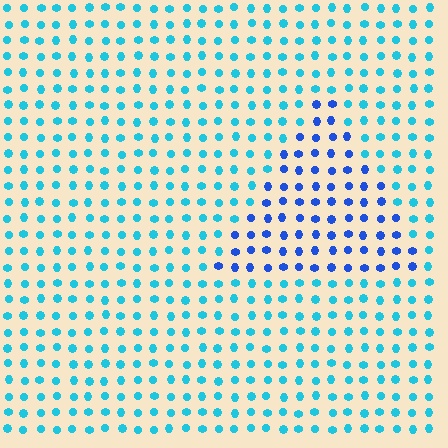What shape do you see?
I see a triangle.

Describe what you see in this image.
The image is filled with small cyan elements in a uniform arrangement. A triangle-shaped region is visible where the elements are tinted to a slightly different hue, forming a subtle color boundary.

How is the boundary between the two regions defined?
The boundary is defined purely by a slight shift in hue (about 37 degrees). Spacing, size, and orientation are identical on both sides.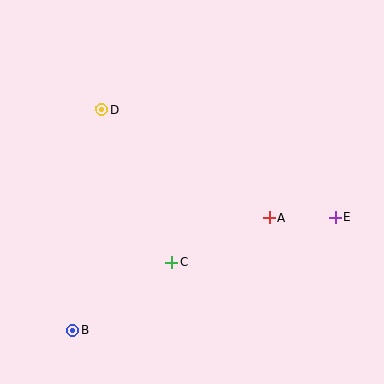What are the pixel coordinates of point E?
Point E is at (335, 218).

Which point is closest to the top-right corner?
Point E is closest to the top-right corner.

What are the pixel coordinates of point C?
Point C is at (172, 262).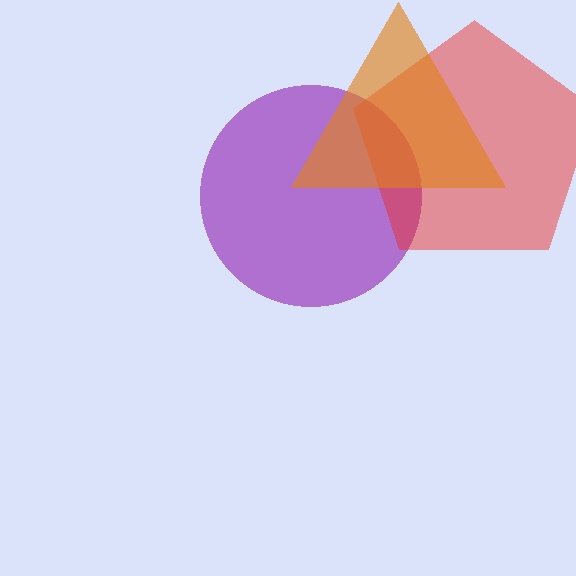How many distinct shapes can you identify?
There are 3 distinct shapes: a purple circle, a red pentagon, an orange triangle.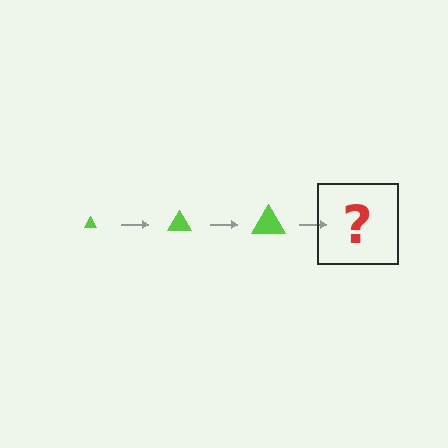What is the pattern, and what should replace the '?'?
The pattern is that the triangle gets progressively larger each step. The '?' should be a lime triangle, larger than the previous one.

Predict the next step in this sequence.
The next step is a lime triangle, larger than the previous one.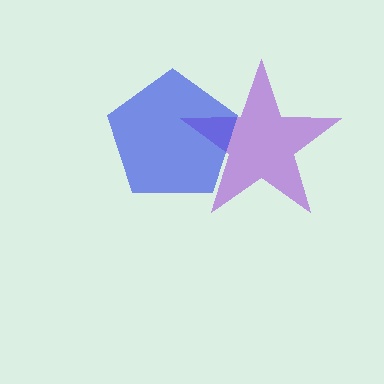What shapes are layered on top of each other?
The layered shapes are: a purple star, a blue pentagon.